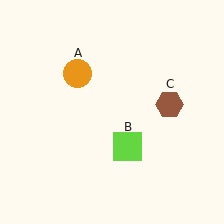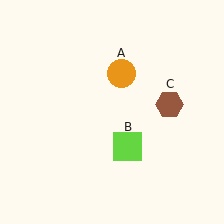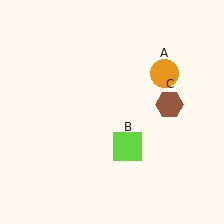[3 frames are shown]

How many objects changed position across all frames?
1 object changed position: orange circle (object A).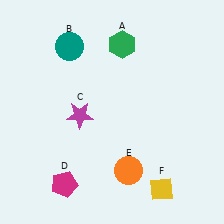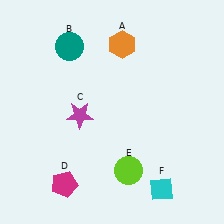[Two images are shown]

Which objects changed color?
A changed from green to orange. E changed from orange to lime. F changed from yellow to cyan.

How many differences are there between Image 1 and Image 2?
There are 3 differences between the two images.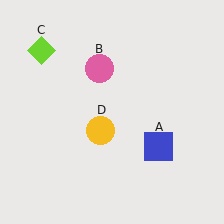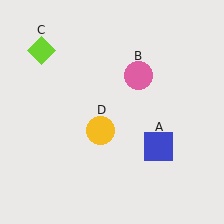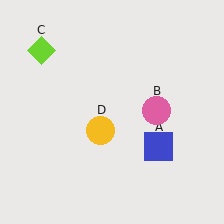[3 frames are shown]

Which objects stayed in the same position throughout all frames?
Blue square (object A) and lime diamond (object C) and yellow circle (object D) remained stationary.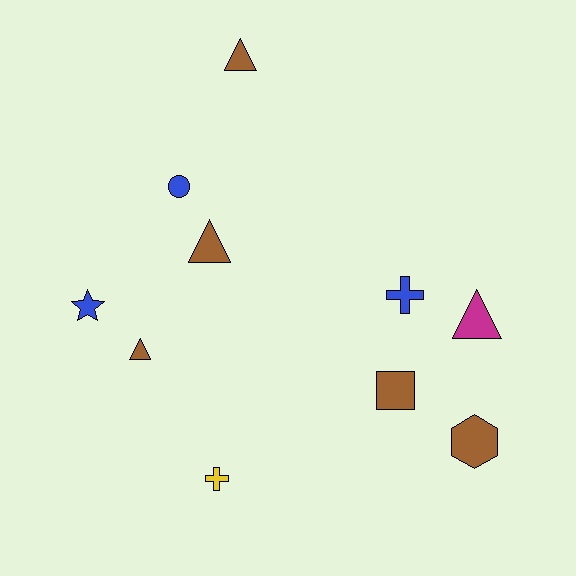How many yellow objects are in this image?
There is 1 yellow object.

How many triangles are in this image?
There are 4 triangles.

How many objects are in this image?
There are 10 objects.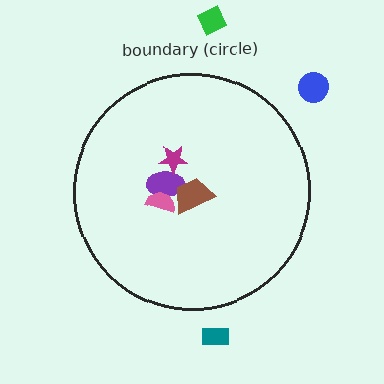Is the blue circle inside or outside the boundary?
Outside.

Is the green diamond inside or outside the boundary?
Outside.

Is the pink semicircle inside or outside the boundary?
Inside.